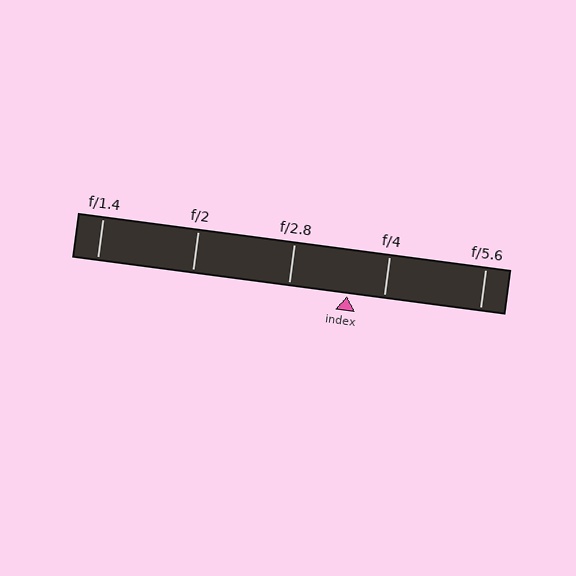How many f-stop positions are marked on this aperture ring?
There are 5 f-stop positions marked.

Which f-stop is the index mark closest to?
The index mark is closest to f/4.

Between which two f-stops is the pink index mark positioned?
The index mark is between f/2.8 and f/4.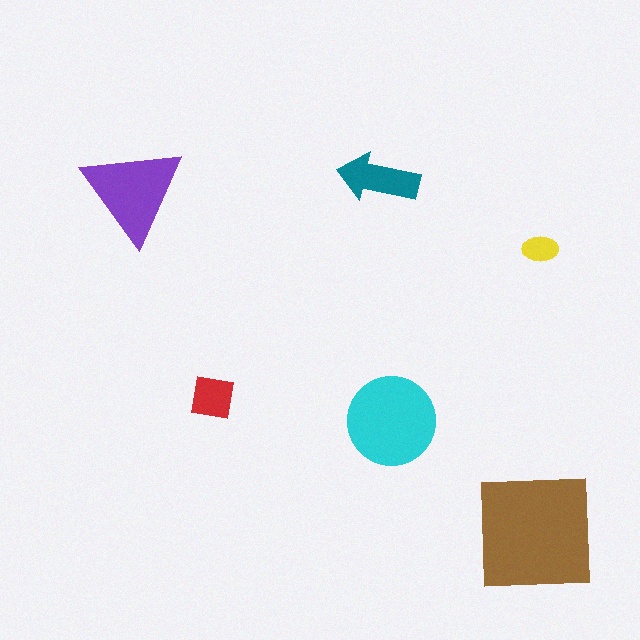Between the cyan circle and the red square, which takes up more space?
The cyan circle.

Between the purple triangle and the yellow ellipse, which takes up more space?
The purple triangle.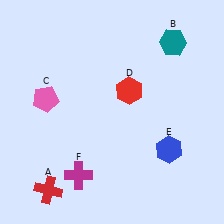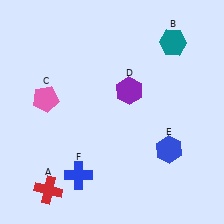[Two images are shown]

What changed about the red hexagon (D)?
In Image 1, D is red. In Image 2, it changed to purple.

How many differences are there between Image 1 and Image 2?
There are 2 differences between the two images.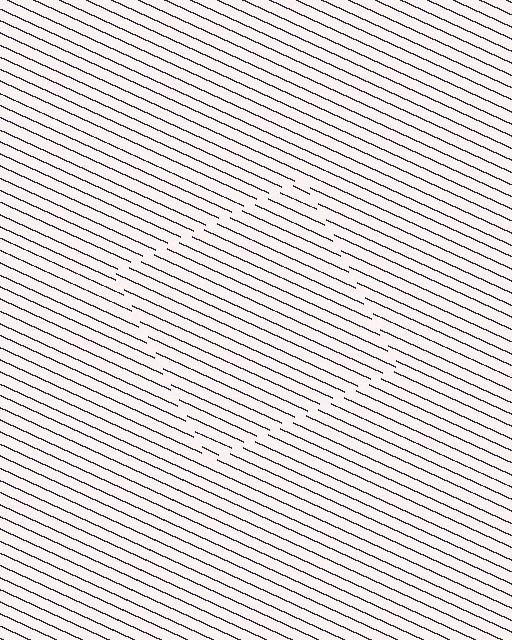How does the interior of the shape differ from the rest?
The interior of the shape contains the same grating, shifted by half a period — the contour is defined by the phase discontinuity where line-ends from the inner and outer gratings abut.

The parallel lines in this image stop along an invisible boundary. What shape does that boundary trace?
An illusory square. The interior of the shape contains the same grating, shifted by half a period — the contour is defined by the phase discontinuity where line-ends from the inner and outer gratings abut.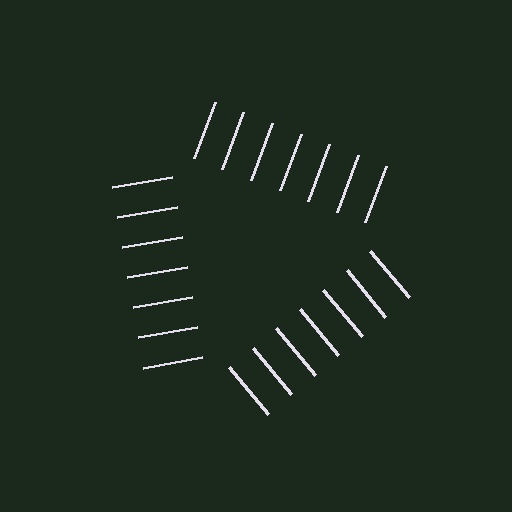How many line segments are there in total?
21 — 7 along each of the 3 edges.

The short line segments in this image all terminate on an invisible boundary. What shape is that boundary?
An illusory triangle — the line segments terminate on its edges but no continuous stroke is drawn.